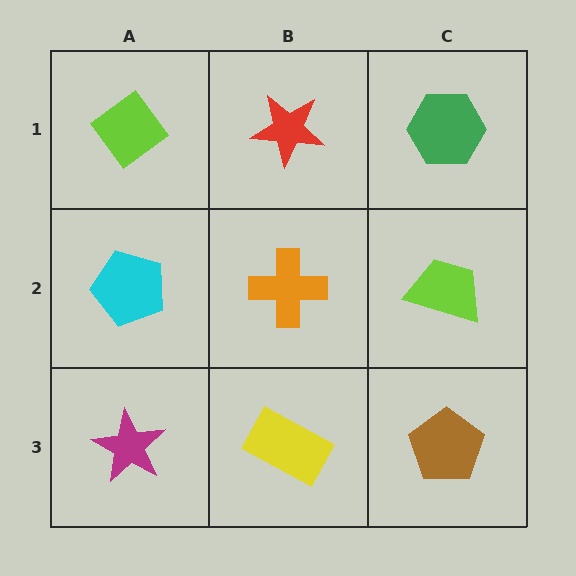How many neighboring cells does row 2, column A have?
3.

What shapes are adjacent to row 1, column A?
A cyan pentagon (row 2, column A), a red star (row 1, column B).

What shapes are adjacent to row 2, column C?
A green hexagon (row 1, column C), a brown pentagon (row 3, column C), an orange cross (row 2, column B).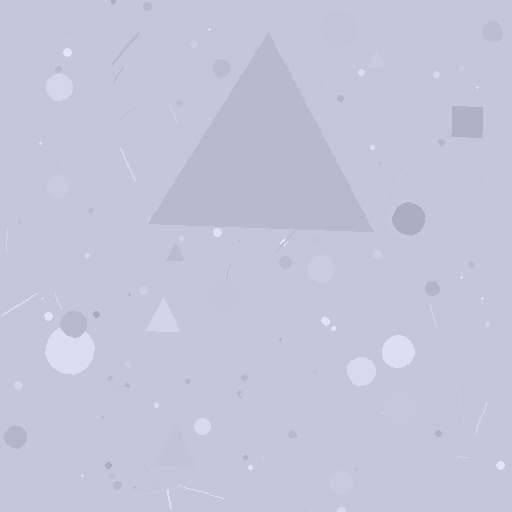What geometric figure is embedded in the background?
A triangle is embedded in the background.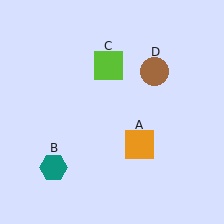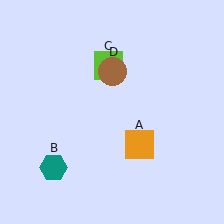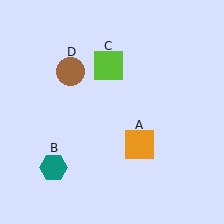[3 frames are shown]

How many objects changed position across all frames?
1 object changed position: brown circle (object D).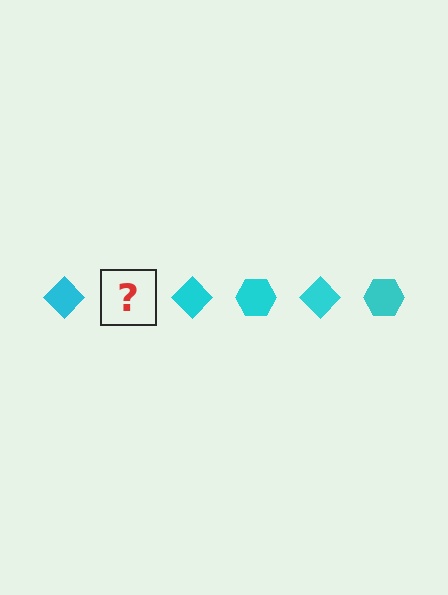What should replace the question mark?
The question mark should be replaced with a cyan hexagon.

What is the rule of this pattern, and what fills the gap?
The rule is that the pattern cycles through diamond, hexagon shapes in cyan. The gap should be filled with a cyan hexagon.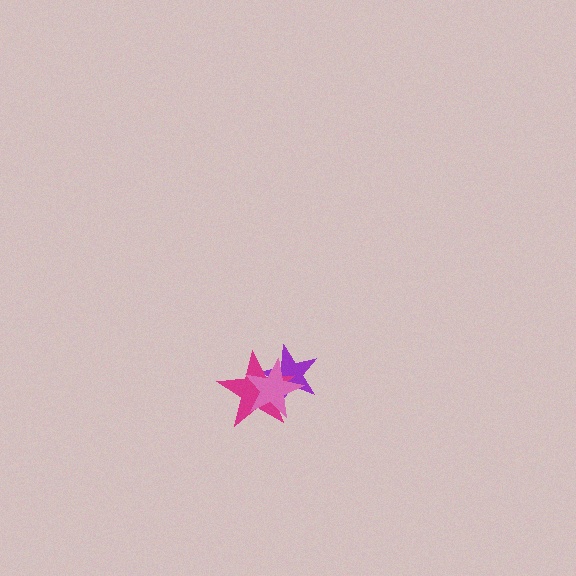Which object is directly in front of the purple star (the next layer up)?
The magenta star is directly in front of the purple star.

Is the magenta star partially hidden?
Yes, it is partially covered by another shape.